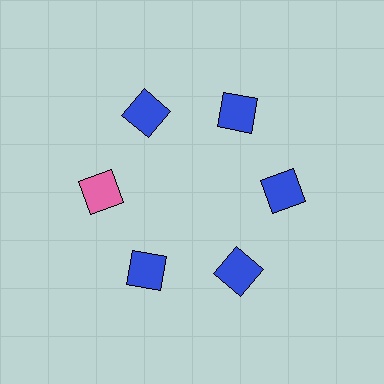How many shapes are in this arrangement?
There are 6 shapes arranged in a ring pattern.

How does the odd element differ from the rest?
It has a different color: pink instead of blue.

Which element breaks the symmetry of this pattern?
The pink square at roughly the 9 o'clock position breaks the symmetry. All other shapes are blue squares.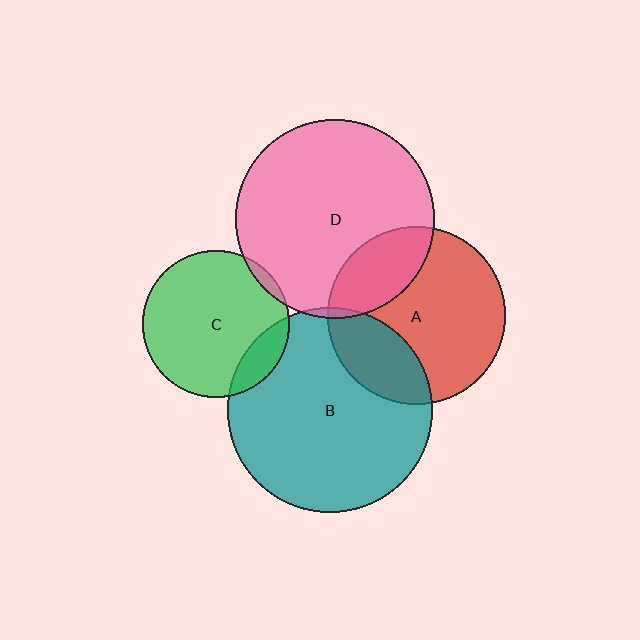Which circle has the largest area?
Circle B (teal).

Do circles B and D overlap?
Yes.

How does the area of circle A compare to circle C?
Approximately 1.5 times.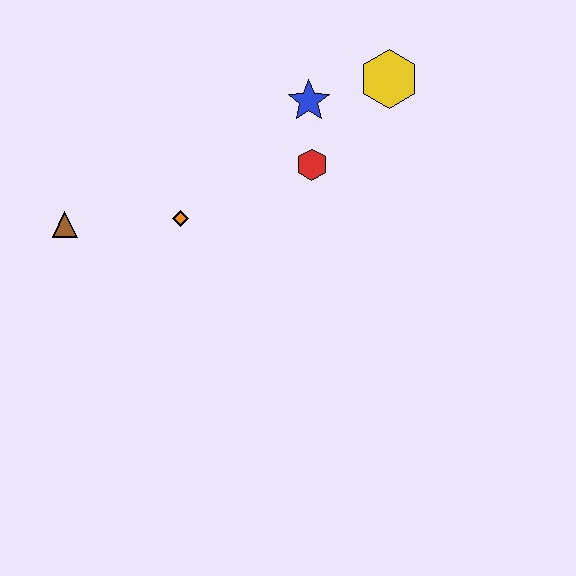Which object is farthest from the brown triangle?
The yellow hexagon is farthest from the brown triangle.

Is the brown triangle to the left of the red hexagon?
Yes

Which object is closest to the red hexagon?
The blue star is closest to the red hexagon.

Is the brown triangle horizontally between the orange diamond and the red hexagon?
No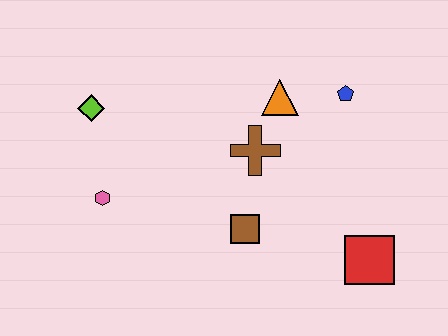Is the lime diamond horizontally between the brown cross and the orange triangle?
No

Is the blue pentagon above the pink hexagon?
Yes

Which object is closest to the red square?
The brown square is closest to the red square.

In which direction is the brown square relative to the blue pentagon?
The brown square is below the blue pentagon.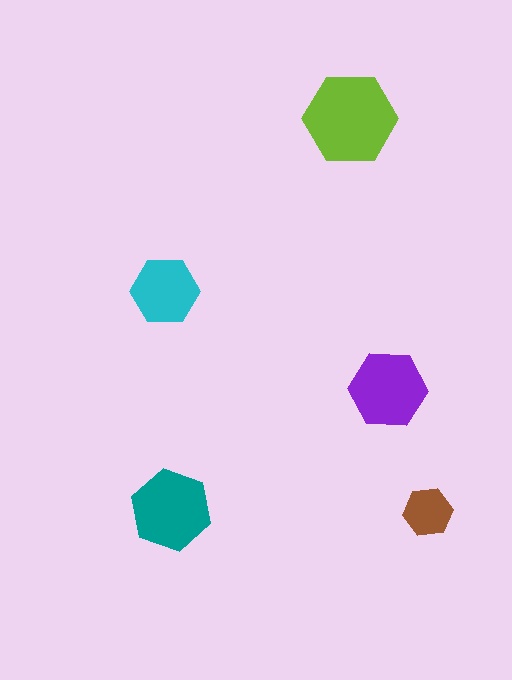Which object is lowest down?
The brown hexagon is bottommost.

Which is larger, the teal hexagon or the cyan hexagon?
The teal one.